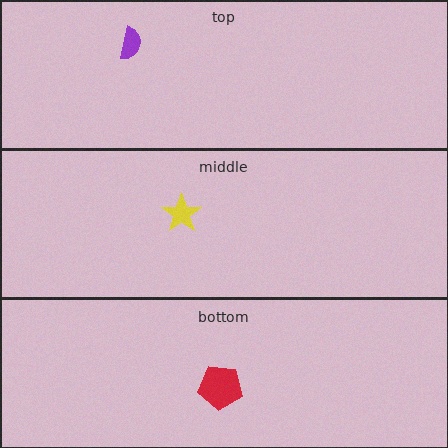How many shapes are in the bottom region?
1.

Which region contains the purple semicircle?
The top region.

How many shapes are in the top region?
1.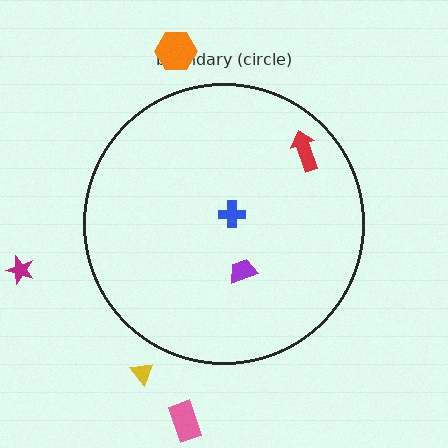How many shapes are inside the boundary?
3 inside, 4 outside.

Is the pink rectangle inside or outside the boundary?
Outside.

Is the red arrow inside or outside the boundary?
Inside.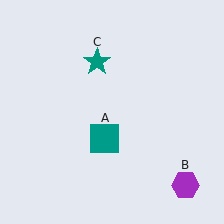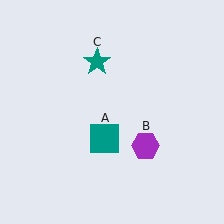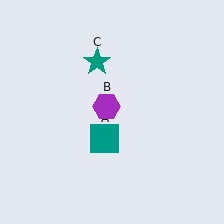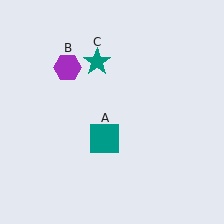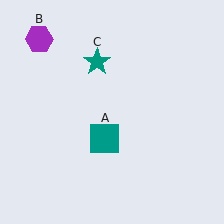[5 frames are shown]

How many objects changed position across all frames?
1 object changed position: purple hexagon (object B).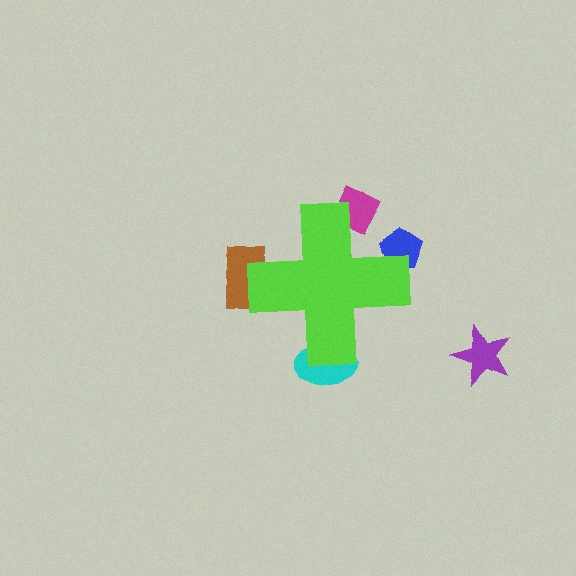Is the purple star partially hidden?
No, the purple star is fully visible.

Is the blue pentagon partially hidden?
Yes, the blue pentagon is partially hidden behind the lime cross.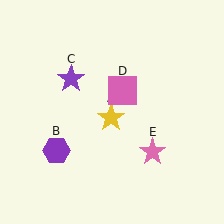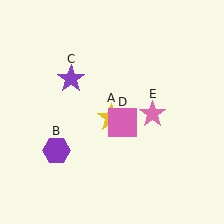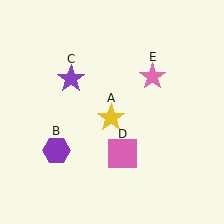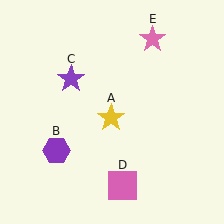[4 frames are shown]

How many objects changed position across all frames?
2 objects changed position: pink square (object D), pink star (object E).